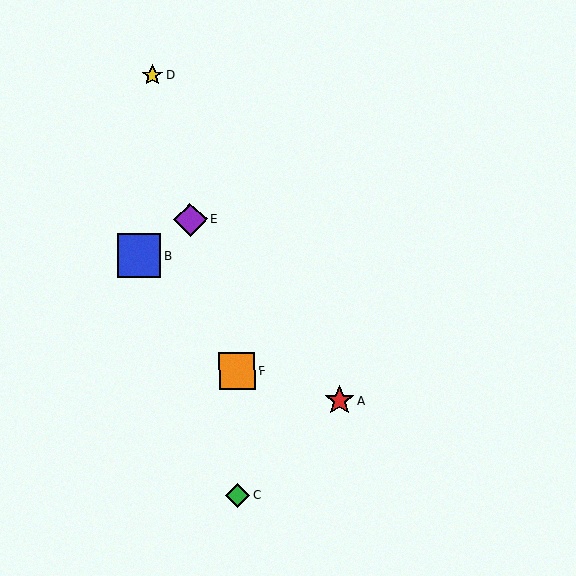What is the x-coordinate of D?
Object D is at x≈152.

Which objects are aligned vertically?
Objects C, F are aligned vertically.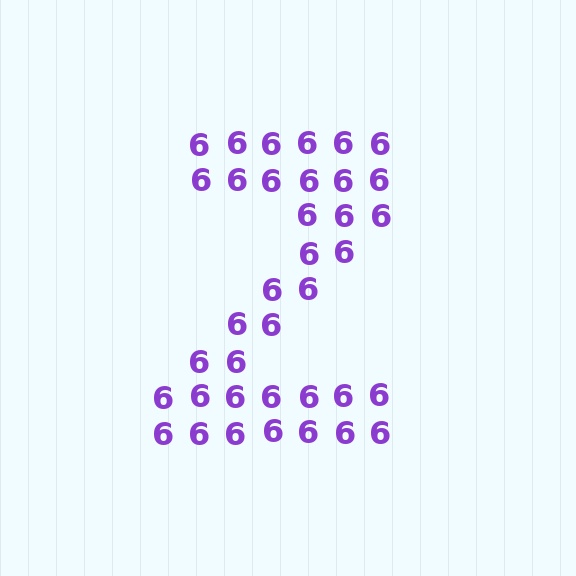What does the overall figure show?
The overall figure shows the letter Z.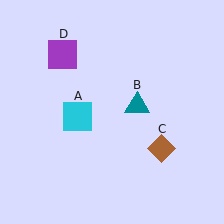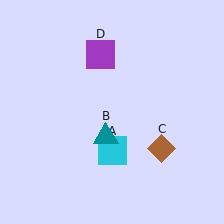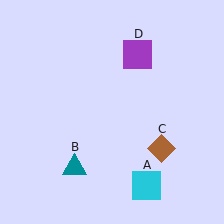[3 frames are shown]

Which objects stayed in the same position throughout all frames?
Brown diamond (object C) remained stationary.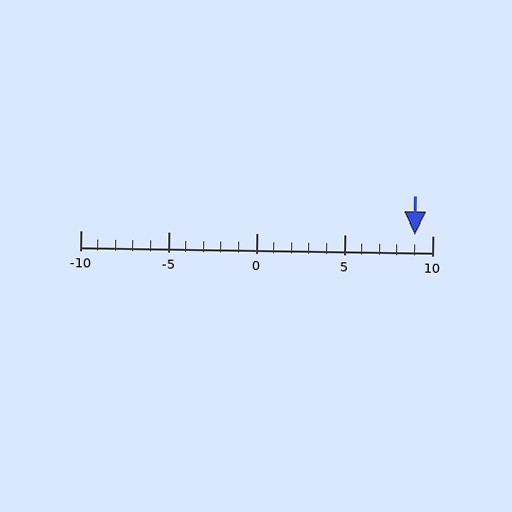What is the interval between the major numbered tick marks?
The major tick marks are spaced 5 units apart.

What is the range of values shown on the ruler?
The ruler shows values from -10 to 10.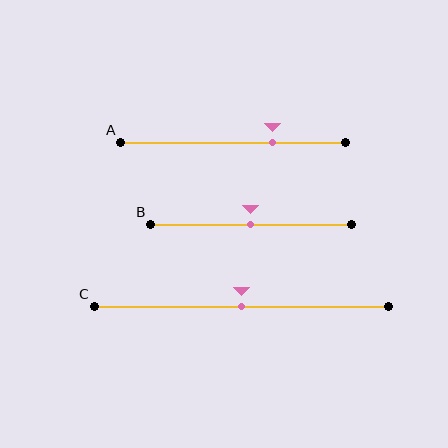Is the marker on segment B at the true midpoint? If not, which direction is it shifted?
Yes, the marker on segment B is at the true midpoint.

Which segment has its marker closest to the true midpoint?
Segment B has its marker closest to the true midpoint.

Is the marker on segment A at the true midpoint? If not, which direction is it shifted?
No, the marker on segment A is shifted to the right by about 18% of the segment length.